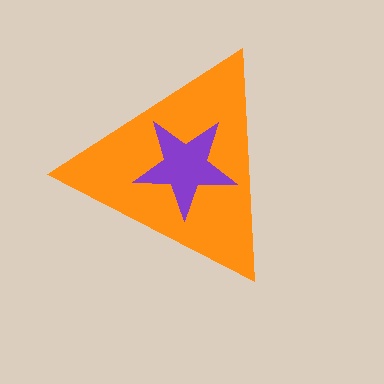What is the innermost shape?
The purple star.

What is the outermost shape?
The orange triangle.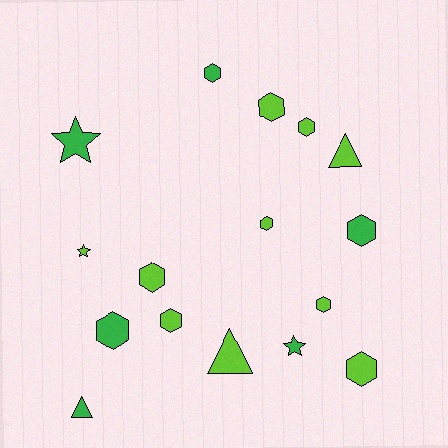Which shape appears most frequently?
Hexagon, with 10 objects.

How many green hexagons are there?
There are 3 green hexagons.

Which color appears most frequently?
Lime, with 10 objects.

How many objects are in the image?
There are 16 objects.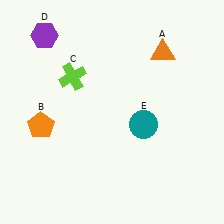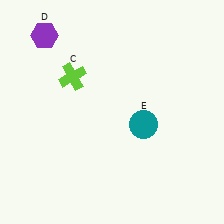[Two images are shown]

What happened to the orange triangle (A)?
The orange triangle (A) was removed in Image 2. It was in the top-right area of Image 1.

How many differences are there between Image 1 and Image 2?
There are 2 differences between the two images.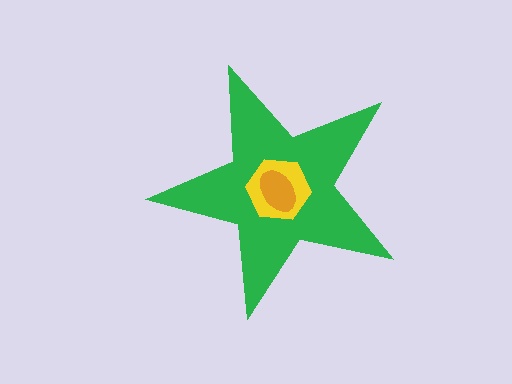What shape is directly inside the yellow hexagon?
The orange ellipse.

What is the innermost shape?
The orange ellipse.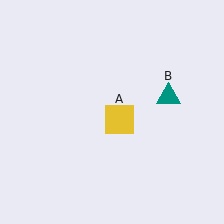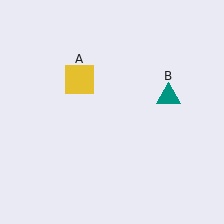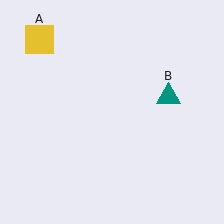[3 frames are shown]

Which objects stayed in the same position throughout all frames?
Teal triangle (object B) remained stationary.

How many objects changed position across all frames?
1 object changed position: yellow square (object A).